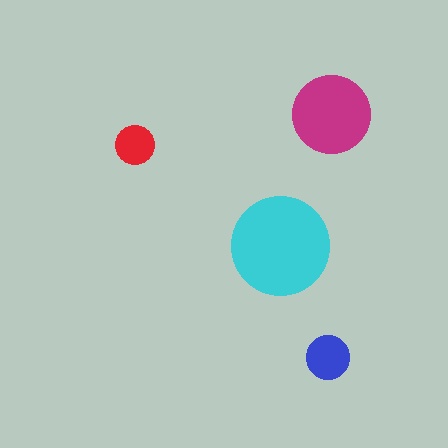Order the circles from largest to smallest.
the cyan one, the magenta one, the blue one, the red one.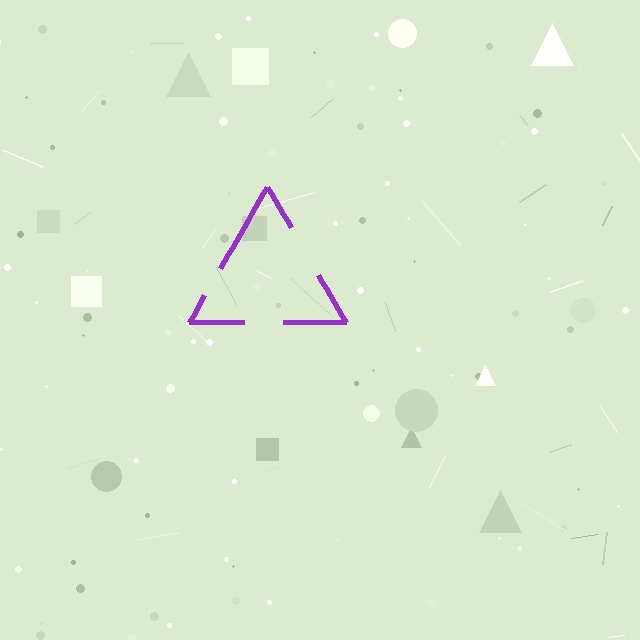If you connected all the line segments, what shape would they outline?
They would outline a triangle.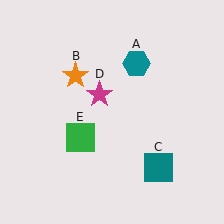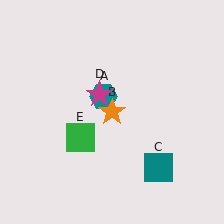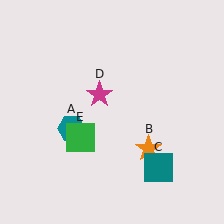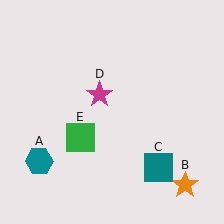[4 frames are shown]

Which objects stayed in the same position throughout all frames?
Teal square (object C) and magenta star (object D) and green square (object E) remained stationary.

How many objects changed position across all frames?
2 objects changed position: teal hexagon (object A), orange star (object B).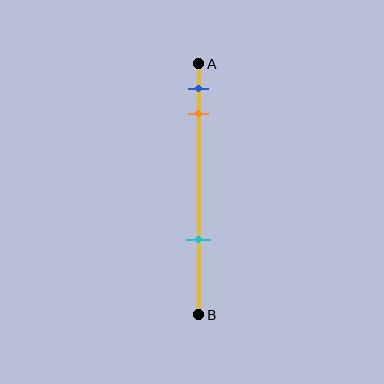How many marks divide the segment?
There are 3 marks dividing the segment.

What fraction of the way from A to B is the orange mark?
The orange mark is approximately 20% (0.2) of the way from A to B.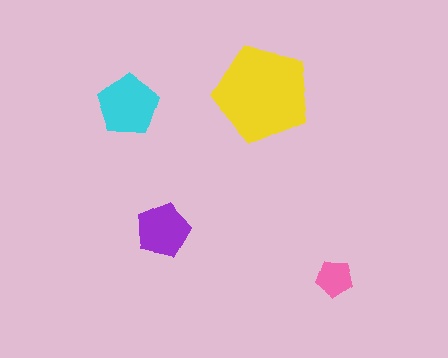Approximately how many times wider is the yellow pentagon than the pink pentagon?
About 2.5 times wider.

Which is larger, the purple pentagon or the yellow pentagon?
The yellow one.